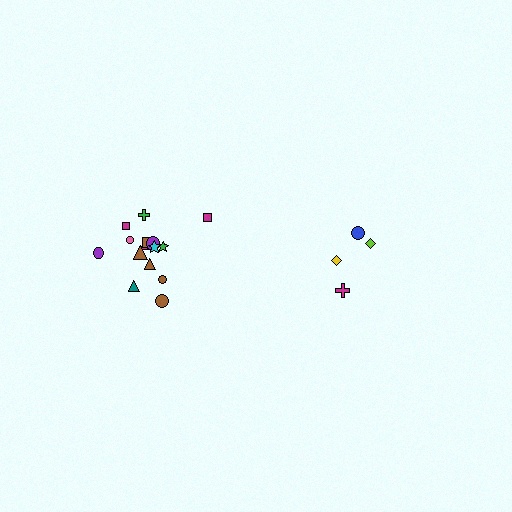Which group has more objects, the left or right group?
The left group.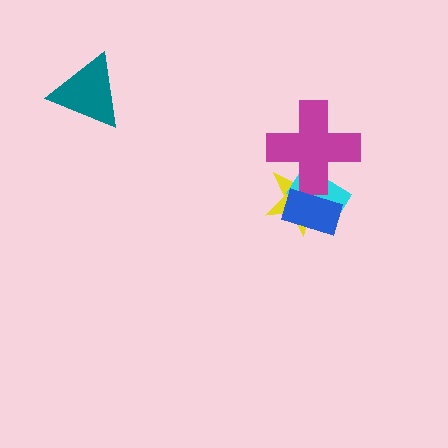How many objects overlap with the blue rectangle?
3 objects overlap with the blue rectangle.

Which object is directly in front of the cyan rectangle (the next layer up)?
The magenta cross is directly in front of the cyan rectangle.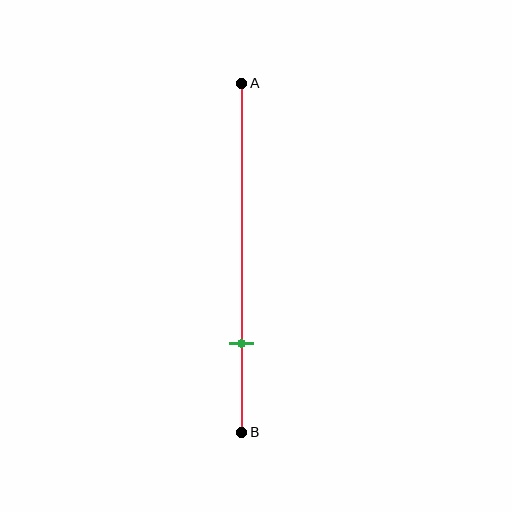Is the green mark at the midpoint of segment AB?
No, the mark is at about 75% from A, not at the 50% midpoint.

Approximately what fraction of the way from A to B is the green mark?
The green mark is approximately 75% of the way from A to B.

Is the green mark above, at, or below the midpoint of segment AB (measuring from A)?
The green mark is below the midpoint of segment AB.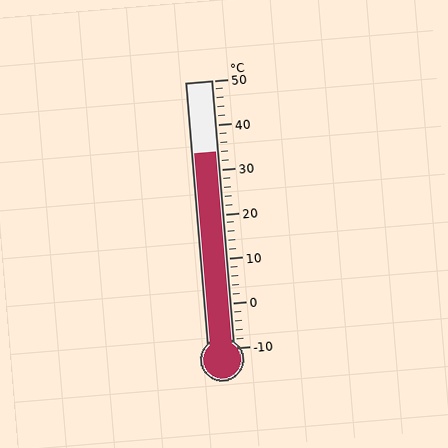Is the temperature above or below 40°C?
The temperature is below 40°C.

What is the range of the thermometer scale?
The thermometer scale ranges from -10°C to 50°C.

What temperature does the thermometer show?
The thermometer shows approximately 34°C.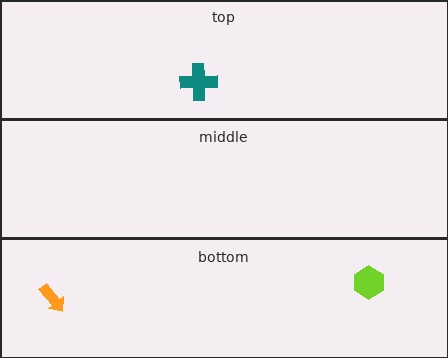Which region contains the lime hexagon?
The bottom region.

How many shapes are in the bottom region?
2.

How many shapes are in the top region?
1.